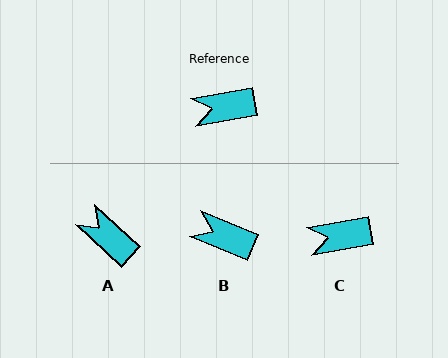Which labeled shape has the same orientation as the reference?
C.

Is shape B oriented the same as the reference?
No, it is off by about 32 degrees.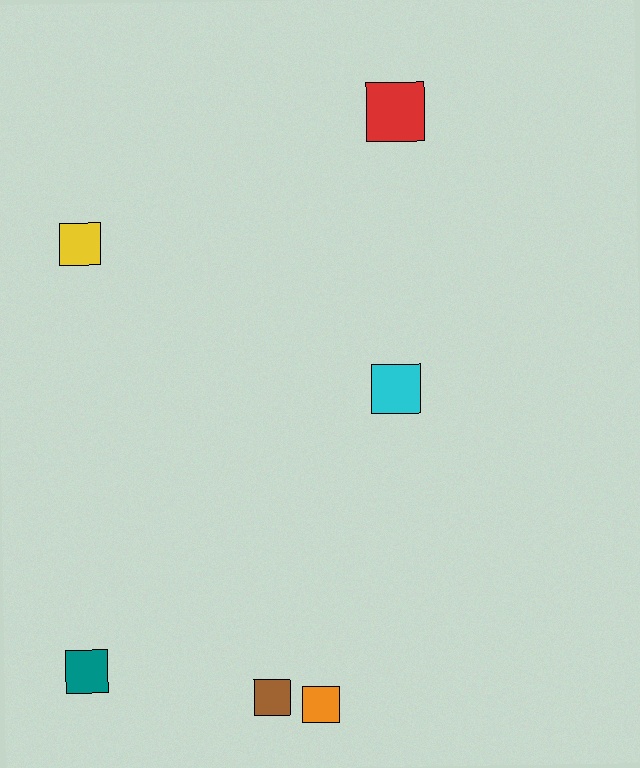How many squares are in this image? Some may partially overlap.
There are 6 squares.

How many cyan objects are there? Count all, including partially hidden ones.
There is 1 cyan object.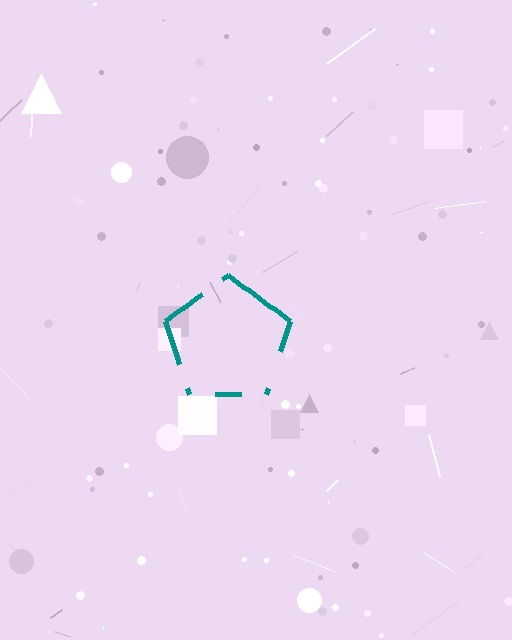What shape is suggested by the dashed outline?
The dashed outline suggests a pentagon.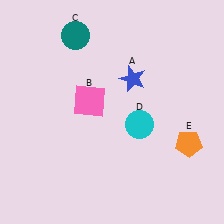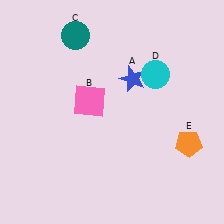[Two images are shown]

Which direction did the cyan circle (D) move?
The cyan circle (D) moved up.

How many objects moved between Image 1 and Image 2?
1 object moved between the two images.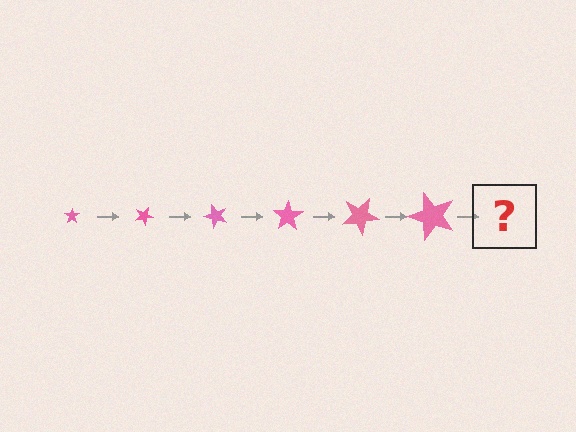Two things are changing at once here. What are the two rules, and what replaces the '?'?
The two rules are that the star grows larger each step and it rotates 25 degrees each step. The '?' should be a star, larger than the previous one and rotated 150 degrees from the start.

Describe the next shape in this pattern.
It should be a star, larger than the previous one and rotated 150 degrees from the start.